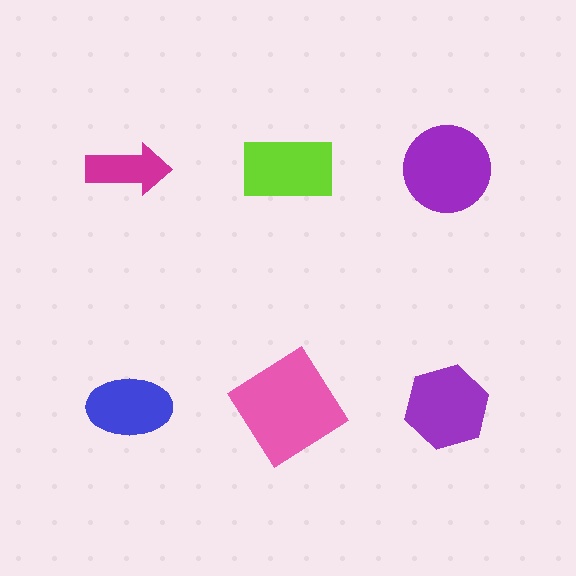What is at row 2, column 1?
A blue ellipse.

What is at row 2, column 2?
A pink diamond.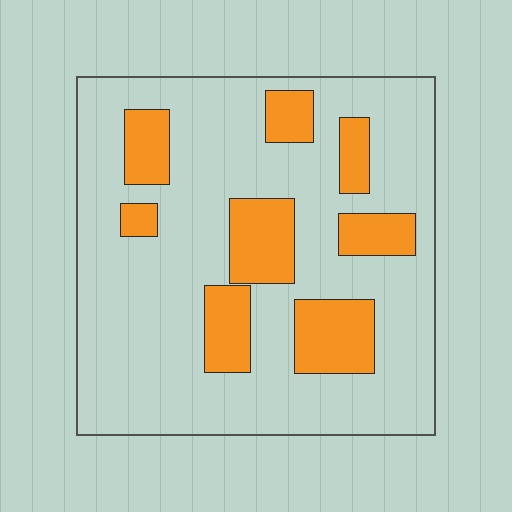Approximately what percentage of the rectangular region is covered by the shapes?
Approximately 20%.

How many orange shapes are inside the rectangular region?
8.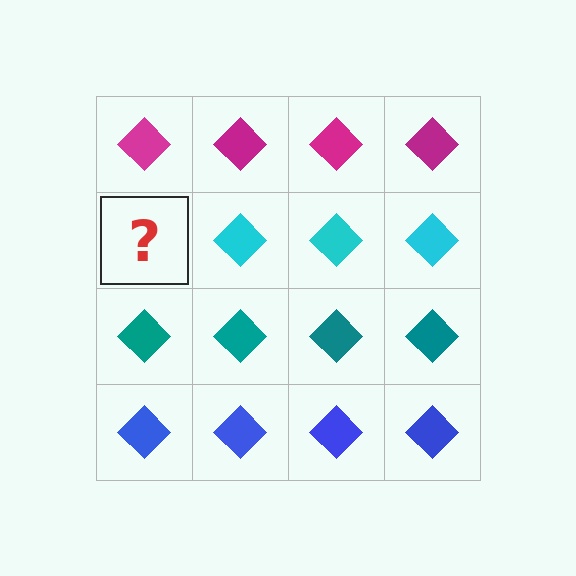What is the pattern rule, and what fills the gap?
The rule is that each row has a consistent color. The gap should be filled with a cyan diamond.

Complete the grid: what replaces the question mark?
The question mark should be replaced with a cyan diamond.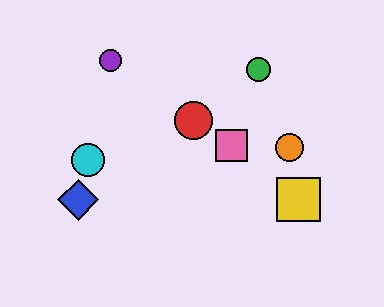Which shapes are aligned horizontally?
The blue diamond, the yellow square are aligned horizontally.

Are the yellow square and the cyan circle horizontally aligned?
No, the yellow square is at y≈200 and the cyan circle is at y≈160.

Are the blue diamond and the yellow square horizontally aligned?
Yes, both are at y≈200.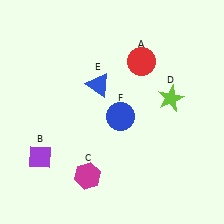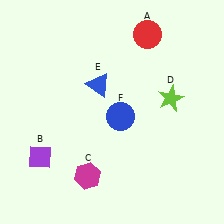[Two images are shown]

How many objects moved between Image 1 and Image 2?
1 object moved between the two images.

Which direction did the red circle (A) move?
The red circle (A) moved up.